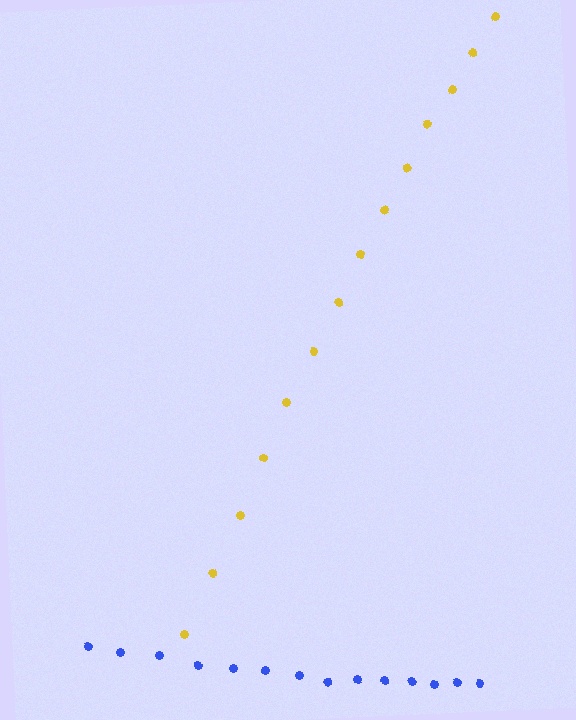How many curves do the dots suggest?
There are 2 distinct paths.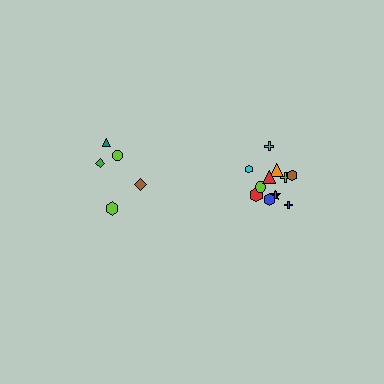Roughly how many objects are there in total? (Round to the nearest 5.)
Roughly 15 objects in total.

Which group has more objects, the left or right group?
The right group.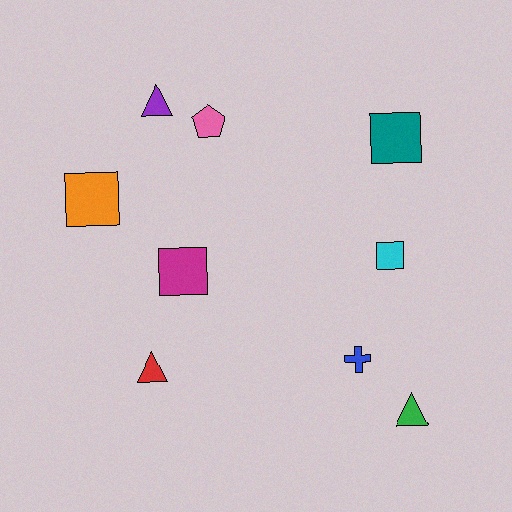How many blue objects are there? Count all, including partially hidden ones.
There is 1 blue object.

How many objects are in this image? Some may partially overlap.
There are 9 objects.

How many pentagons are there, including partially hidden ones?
There is 1 pentagon.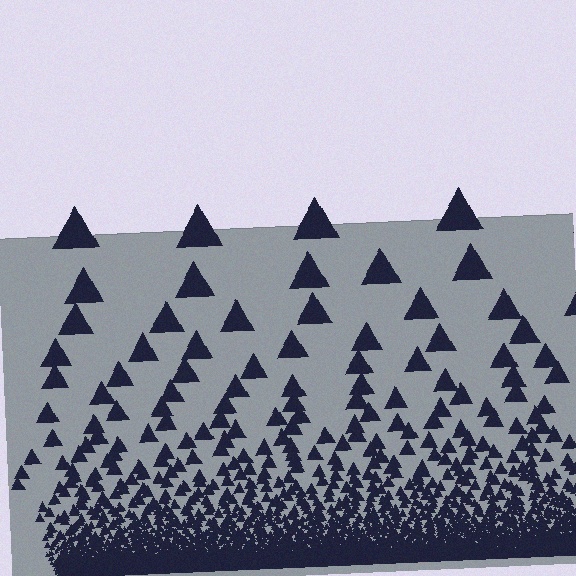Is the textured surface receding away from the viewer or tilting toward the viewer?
The surface appears to tilt toward the viewer. Texture elements get larger and sparser toward the top.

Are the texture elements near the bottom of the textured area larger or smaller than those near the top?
Smaller. The gradient is inverted — elements near the bottom are smaller and denser.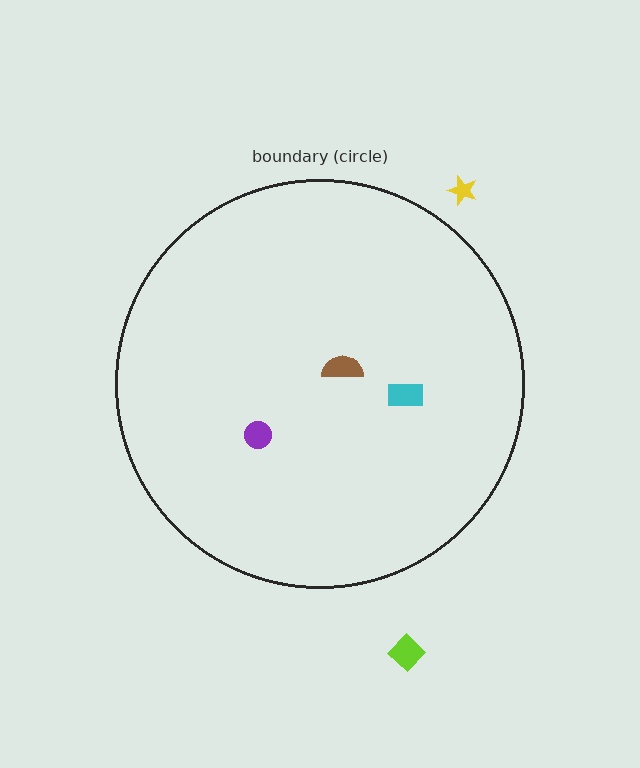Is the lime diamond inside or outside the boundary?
Outside.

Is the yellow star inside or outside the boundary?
Outside.